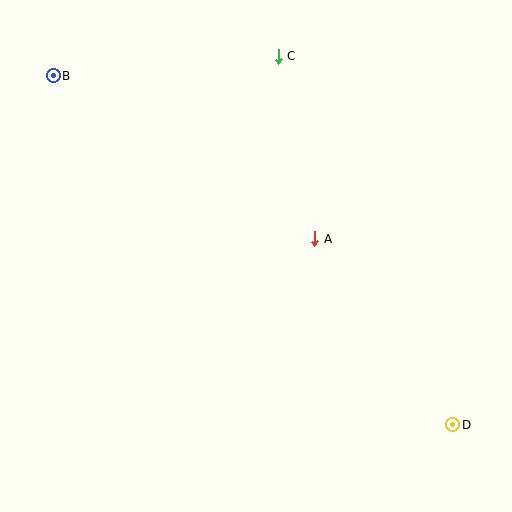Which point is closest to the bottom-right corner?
Point D is closest to the bottom-right corner.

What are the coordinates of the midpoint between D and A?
The midpoint between D and A is at (384, 332).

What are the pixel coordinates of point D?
Point D is at (453, 425).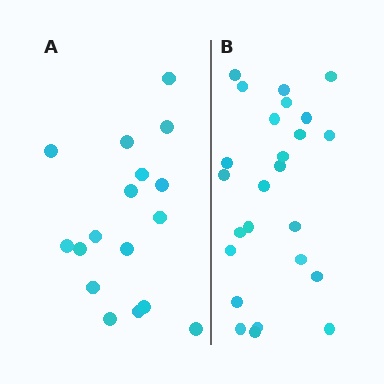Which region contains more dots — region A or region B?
Region B (the right region) has more dots.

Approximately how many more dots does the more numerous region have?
Region B has roughly 8 or so more dots than region A.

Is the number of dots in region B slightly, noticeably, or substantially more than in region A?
Region B has substantially more. The ratio is roughly 1.5 to 1.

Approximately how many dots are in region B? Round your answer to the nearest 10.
About 20 dots. (The exact count is 25, which rounds to 20.)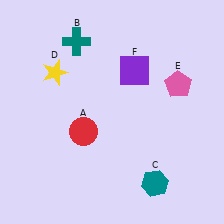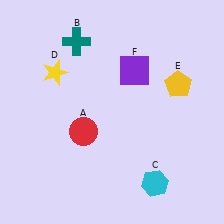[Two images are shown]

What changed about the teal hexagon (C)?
In Image 1, C is teal. In Image 2, it changed to cyan.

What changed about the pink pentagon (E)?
In Image 1, E is pink. In Image 2, it changed to yellow.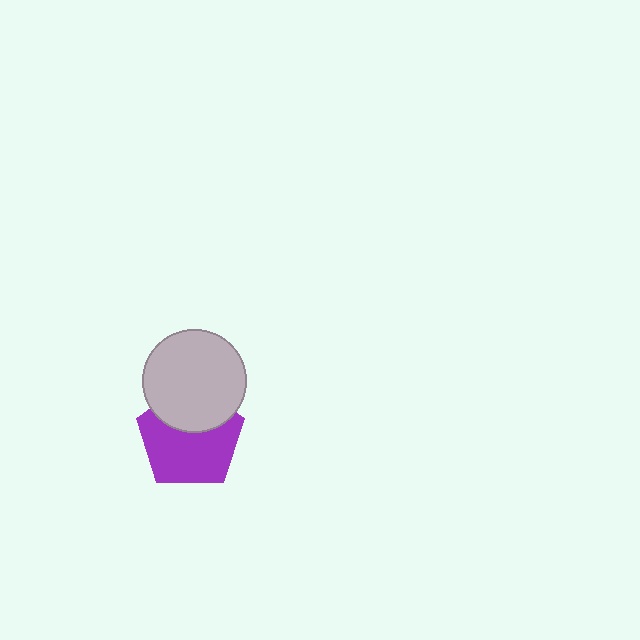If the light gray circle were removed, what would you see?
You would see the complete purple pentagon.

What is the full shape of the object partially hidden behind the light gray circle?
The partially hidden object is a purple pentagon.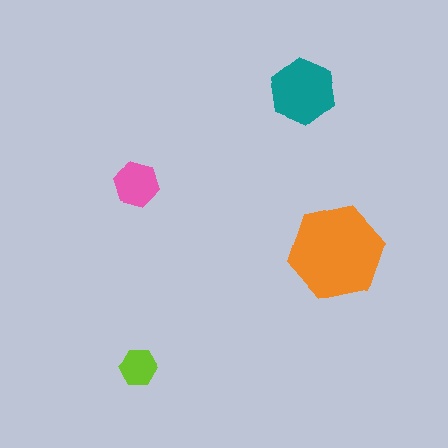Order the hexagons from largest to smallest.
the orange one, the teal one, the pink one, the lime one.